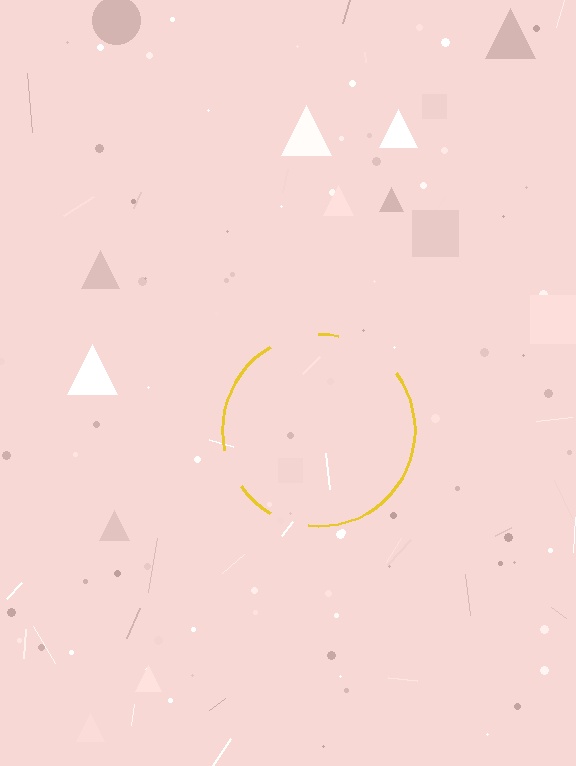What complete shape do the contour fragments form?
The contour fragments form a circle.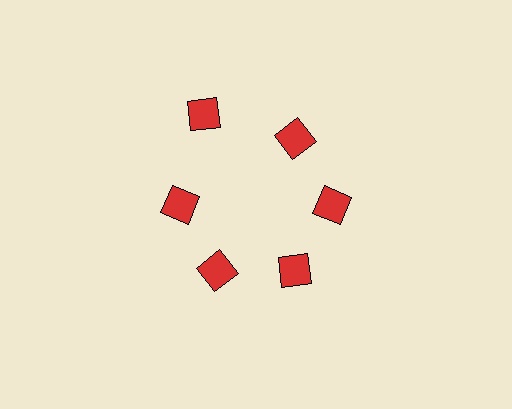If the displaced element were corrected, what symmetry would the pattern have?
It would have 6-fold rotational symmetry — the pattern would map onto itself every 60 degrees.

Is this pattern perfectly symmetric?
No. The 6 red diamonds are arranged in a ring, but one element near the 11 o'clock position is pushed outward from the center, breaking the 6-fold rotational symmetry.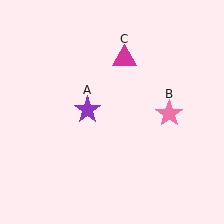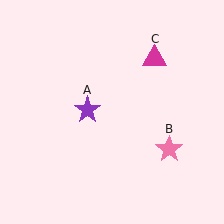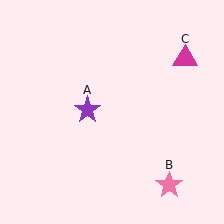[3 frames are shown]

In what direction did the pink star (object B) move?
The pink star (object B) moved down.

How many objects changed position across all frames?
2 objects changed position: pink star (object B), magenta triangle (object C).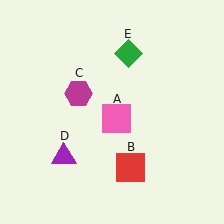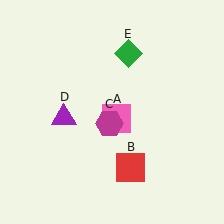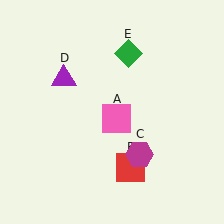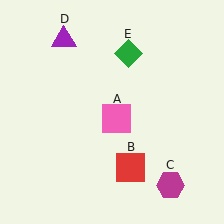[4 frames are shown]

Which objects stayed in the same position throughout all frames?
Pink square (object A) and red square (object B) and green diamond (object E) remained stationary.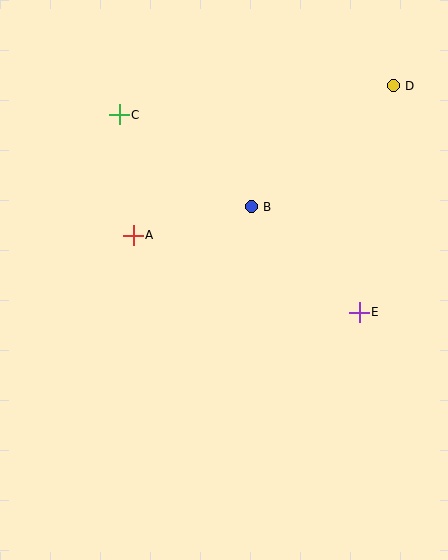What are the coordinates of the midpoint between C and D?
The midpoint between C and D is at (256, 100).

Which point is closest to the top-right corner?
Point D is closest to the top-right corner.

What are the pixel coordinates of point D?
Point D is at (393, 86).